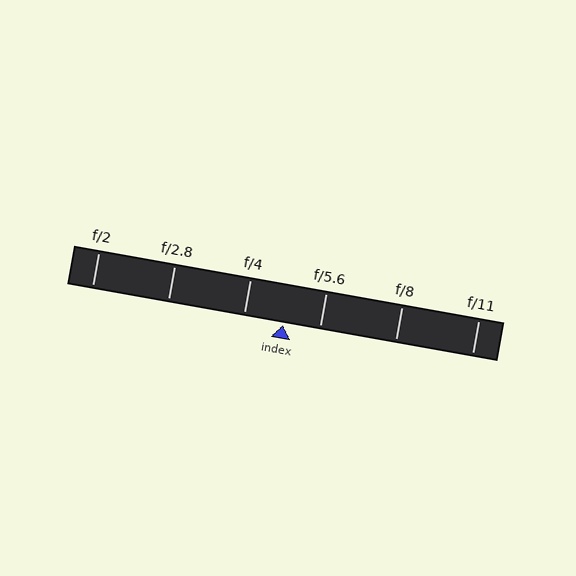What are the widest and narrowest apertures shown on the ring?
The widest aperture shown is f/2 and the narrowest is f/11.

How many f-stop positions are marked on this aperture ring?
There are 6 f-stop positions marked.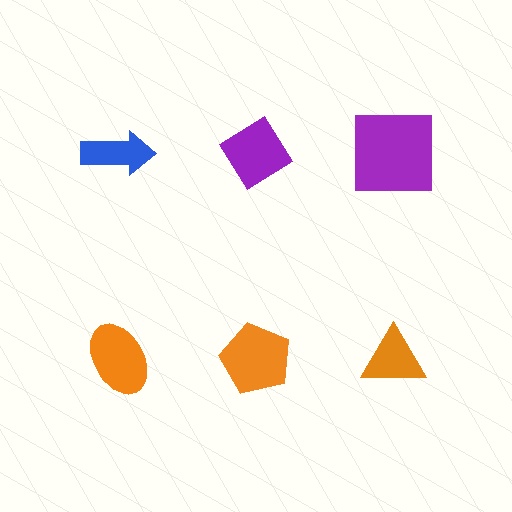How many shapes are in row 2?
3 shapes.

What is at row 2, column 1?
An orange ellipse.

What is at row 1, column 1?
A blue arrow.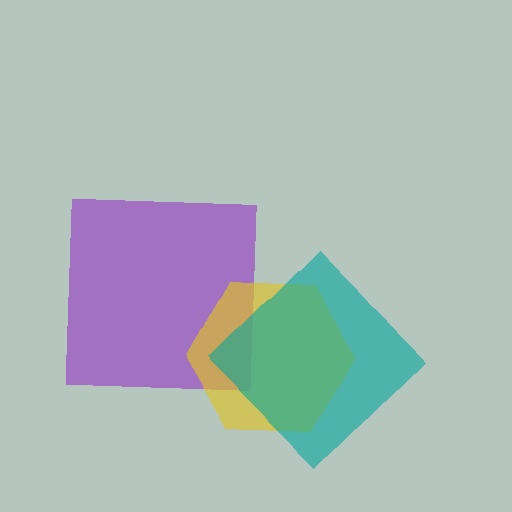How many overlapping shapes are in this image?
There are 3 overlapping shapes in the image.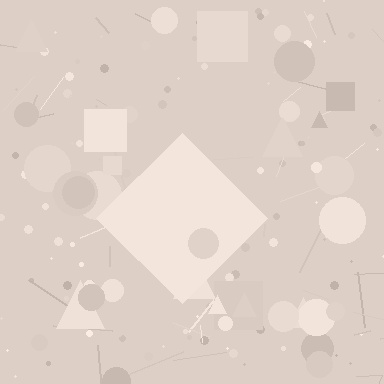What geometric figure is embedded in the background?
A diamond is embedded in the background.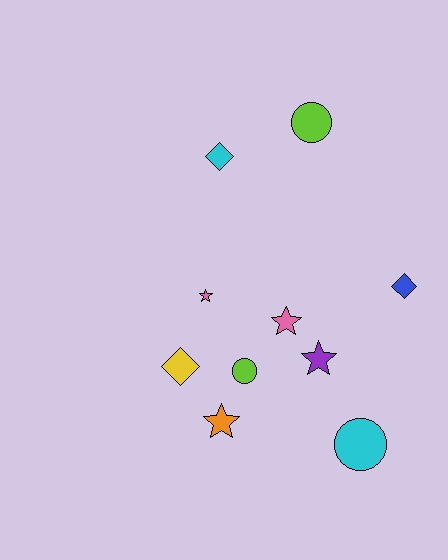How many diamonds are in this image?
There are 3 diamonds.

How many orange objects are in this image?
There is 1 orange object.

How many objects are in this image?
There are 10 objects.